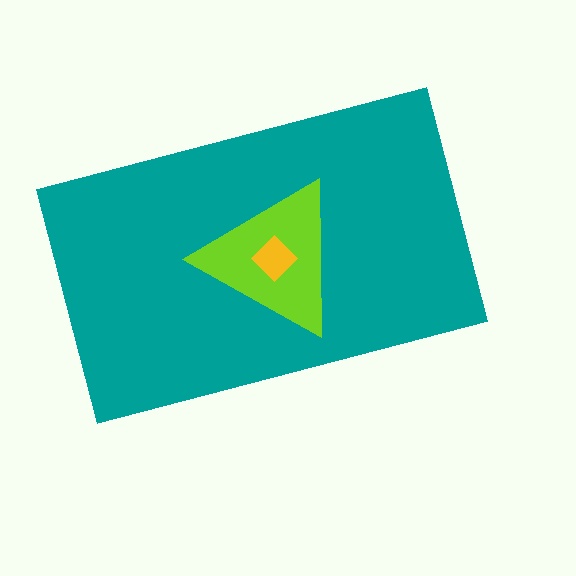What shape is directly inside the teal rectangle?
The lime triangle.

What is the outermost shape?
The teal rectangle.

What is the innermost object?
The yellow diamond.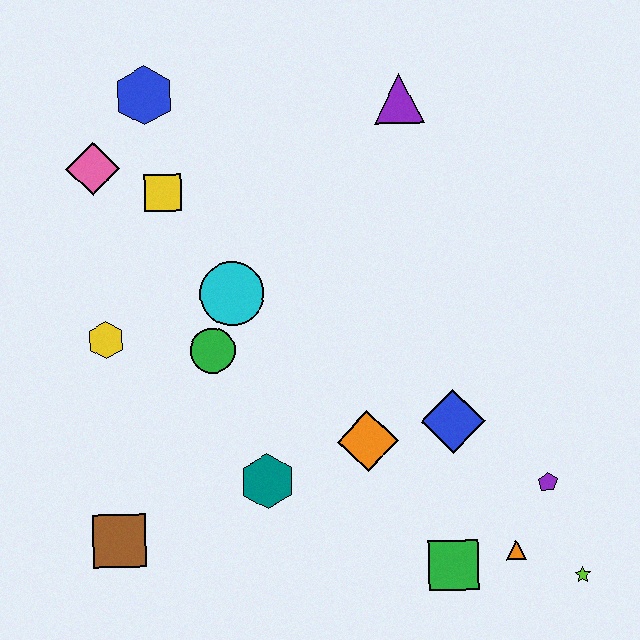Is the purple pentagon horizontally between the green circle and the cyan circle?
No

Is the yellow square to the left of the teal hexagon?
Yes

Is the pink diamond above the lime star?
Yes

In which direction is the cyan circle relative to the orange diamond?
The cyan circle is above the orange diamond.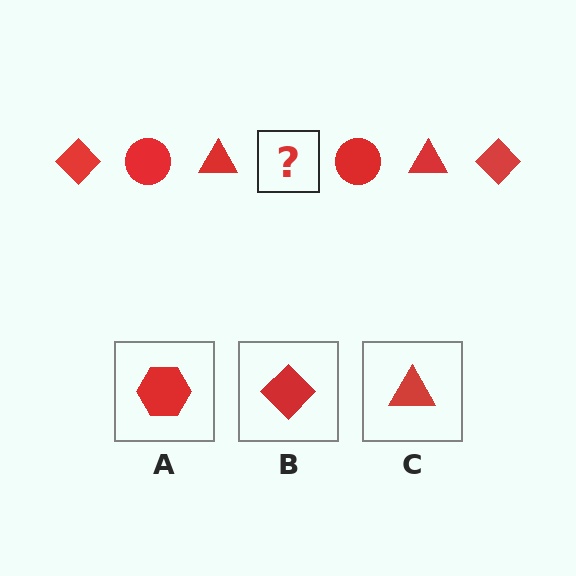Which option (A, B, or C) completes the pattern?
B.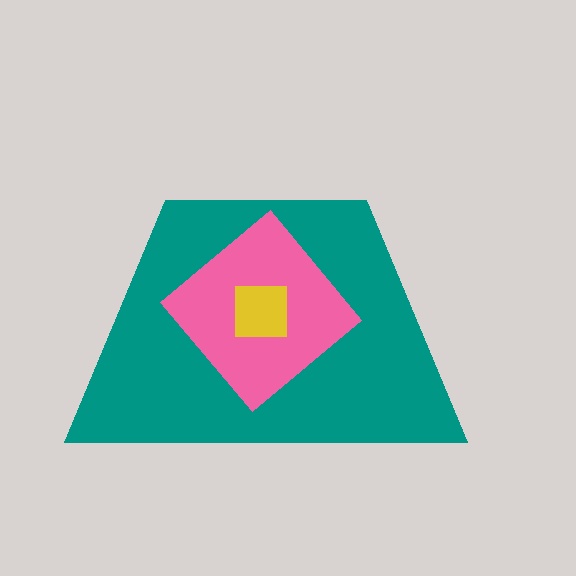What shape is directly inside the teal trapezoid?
The pink diamond.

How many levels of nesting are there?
3.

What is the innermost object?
The yellow square.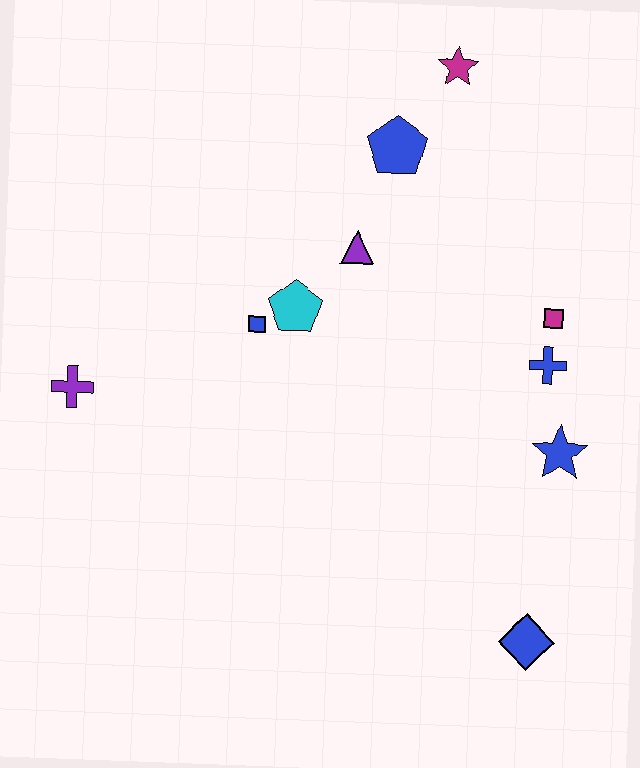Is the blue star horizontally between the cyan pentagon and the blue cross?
No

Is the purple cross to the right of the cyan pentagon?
No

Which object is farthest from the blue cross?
The purple cross is farthest from the blue cross.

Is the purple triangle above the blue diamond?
Yes